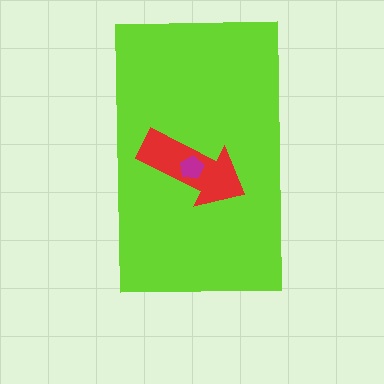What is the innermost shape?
The magenta pentagon.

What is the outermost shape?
The lime rectangle.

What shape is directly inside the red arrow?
The magenta pentagon.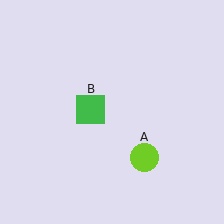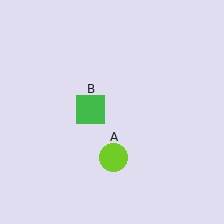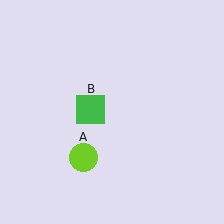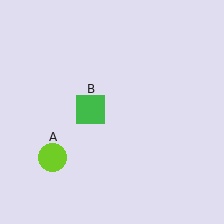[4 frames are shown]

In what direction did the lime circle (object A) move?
The lime circle (object A) moved left.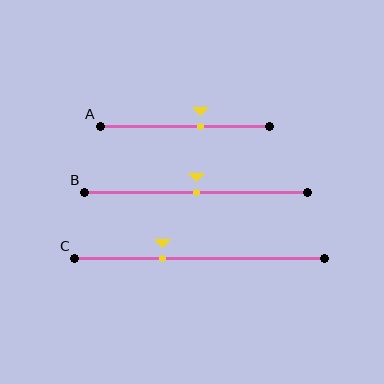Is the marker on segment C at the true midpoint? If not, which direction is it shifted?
No, the marker on segment C is shifted to the left by about 15% of the segment length.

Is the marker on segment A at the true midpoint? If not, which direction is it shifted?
No, the marker on segment A is shifted to the right by about 9% of the segment length.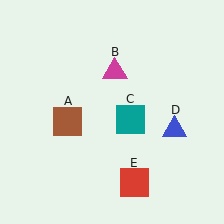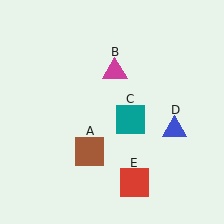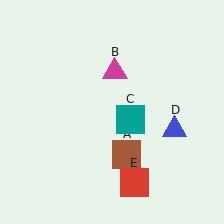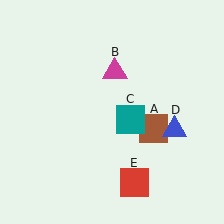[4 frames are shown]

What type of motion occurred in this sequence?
The brown square (object A) rotated counterclockwise around the center of the scene.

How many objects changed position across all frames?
1 object changed position: brown square (object A).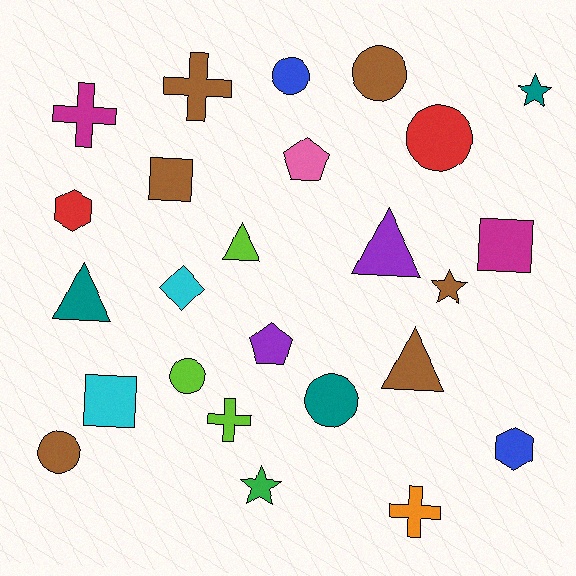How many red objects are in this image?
There are 2 red objects.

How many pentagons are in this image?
There are 2 pentagons.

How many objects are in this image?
There are 25 objects.